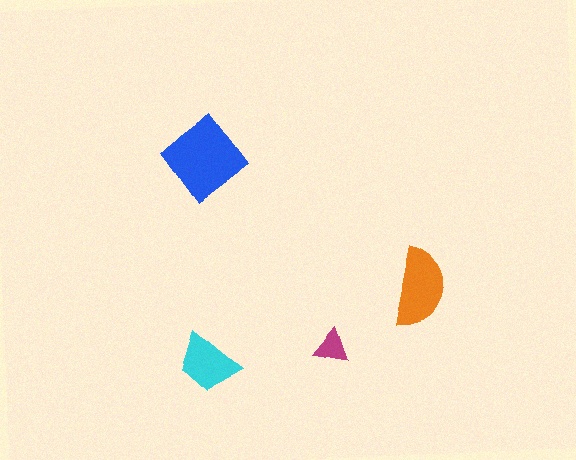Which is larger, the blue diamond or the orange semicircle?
The blue diamond.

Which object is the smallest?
The magenta triangle.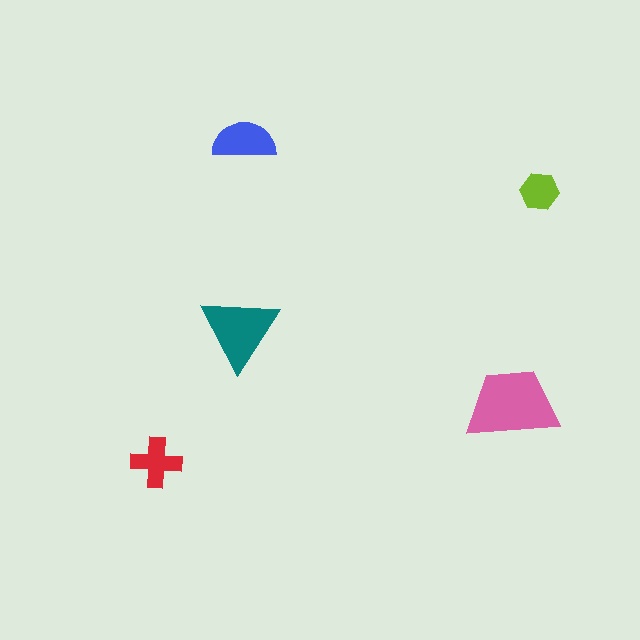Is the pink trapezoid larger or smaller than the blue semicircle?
Larger.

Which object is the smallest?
The lime hexagon.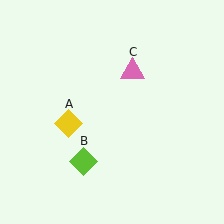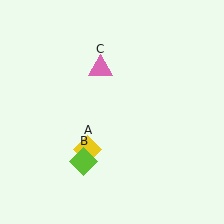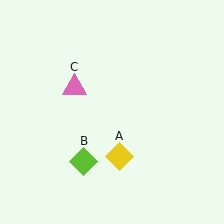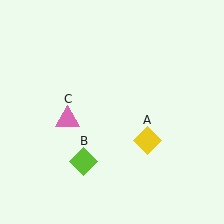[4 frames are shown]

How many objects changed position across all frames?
2 objects changed position: yellow diamond (object A), pink triangle (object C).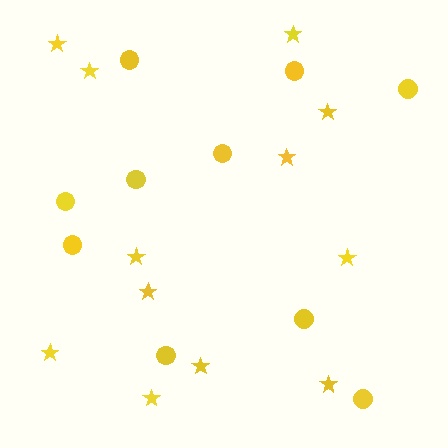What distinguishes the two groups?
There are 2 groups: one group of stars (12) and one group of circles (10).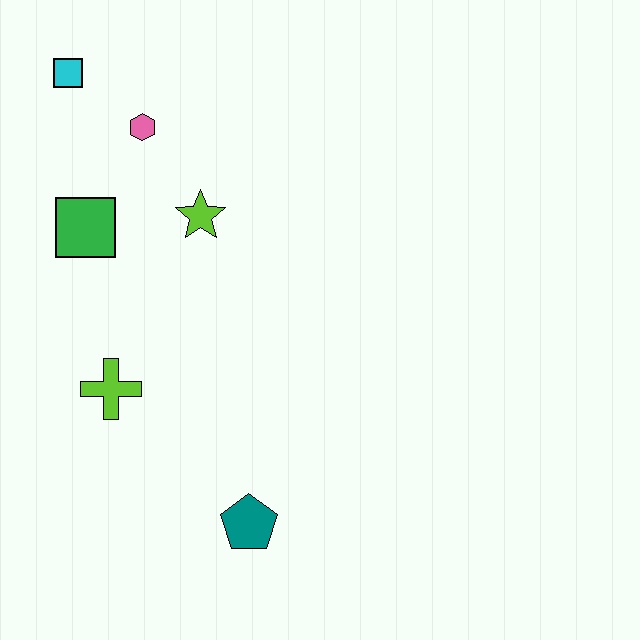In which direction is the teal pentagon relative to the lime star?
The teal pentagon is below the lime star.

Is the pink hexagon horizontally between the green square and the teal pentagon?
Yes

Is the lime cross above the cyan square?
No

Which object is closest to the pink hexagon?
The cyan square is closest to the pink hexagon.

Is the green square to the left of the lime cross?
Yes